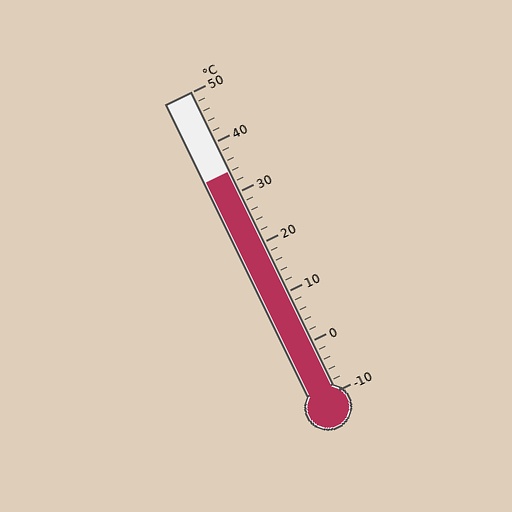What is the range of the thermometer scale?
The thermometer scale ranges from -10°C to 50°C.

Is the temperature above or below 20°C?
The temperature is above 20°C.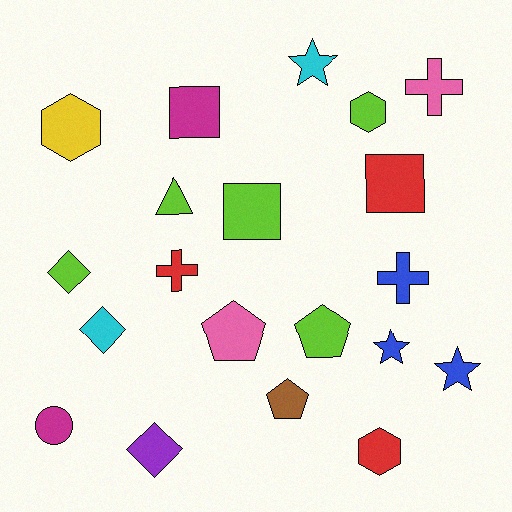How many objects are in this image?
There are 20 objects.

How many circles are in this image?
There is 1 circle.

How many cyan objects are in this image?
There are 2 cyan objects.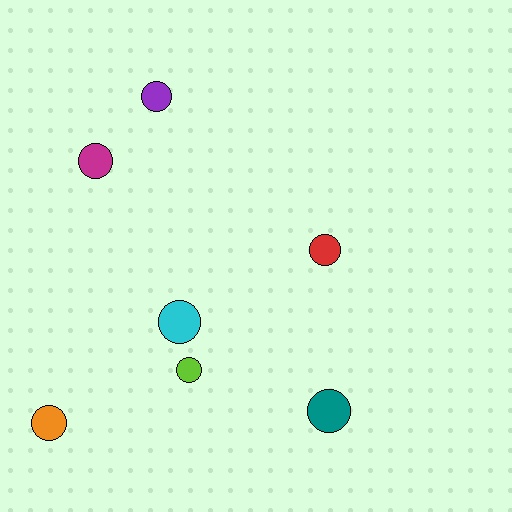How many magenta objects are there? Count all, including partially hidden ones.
There is 1 magenta object.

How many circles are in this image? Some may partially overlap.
There are 7 circles.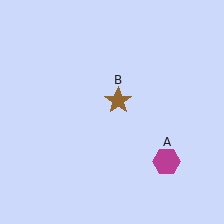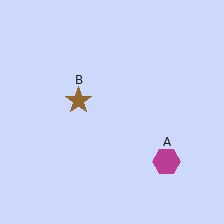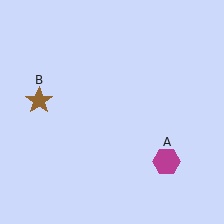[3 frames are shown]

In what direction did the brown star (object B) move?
The brown star (object B) moved left.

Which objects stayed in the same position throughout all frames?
Magenta hexagon (object A) remained stationary.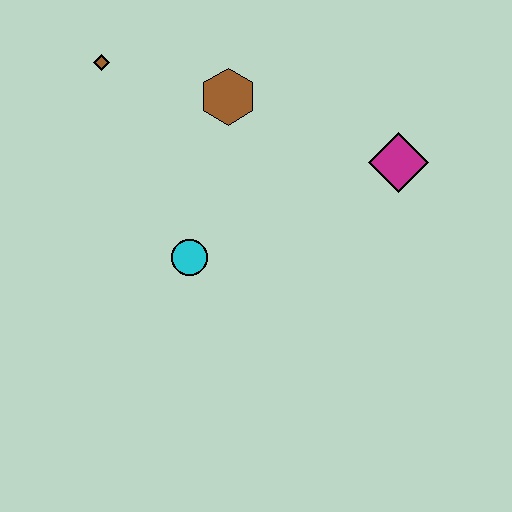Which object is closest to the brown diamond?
The brown hexagon is closest to the brown diamond.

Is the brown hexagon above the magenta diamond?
Yes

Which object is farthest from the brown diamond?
The magenta diamond is farthest from the brown diamond.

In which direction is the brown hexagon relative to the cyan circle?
The brown hexagon is above the cyan circle.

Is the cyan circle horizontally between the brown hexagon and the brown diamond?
Yes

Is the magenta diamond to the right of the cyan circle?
Yes